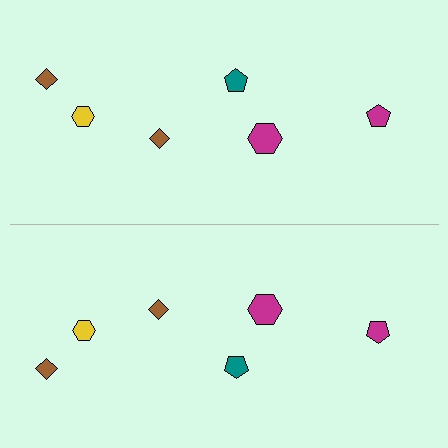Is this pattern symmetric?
Yes, this pattern has bilateral (reflection) symmetry.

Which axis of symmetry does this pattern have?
The pattern has a horizontal axis of symmetry running through the center of the image.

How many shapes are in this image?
There are 12 shapes in this image.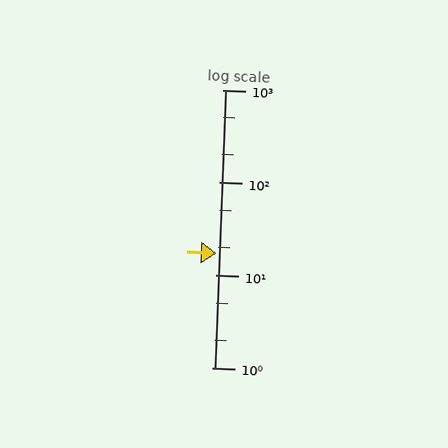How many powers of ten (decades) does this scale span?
The scale spans 3 decades, from 1 to 1000.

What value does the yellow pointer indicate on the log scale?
The pointer indicates approximately 17.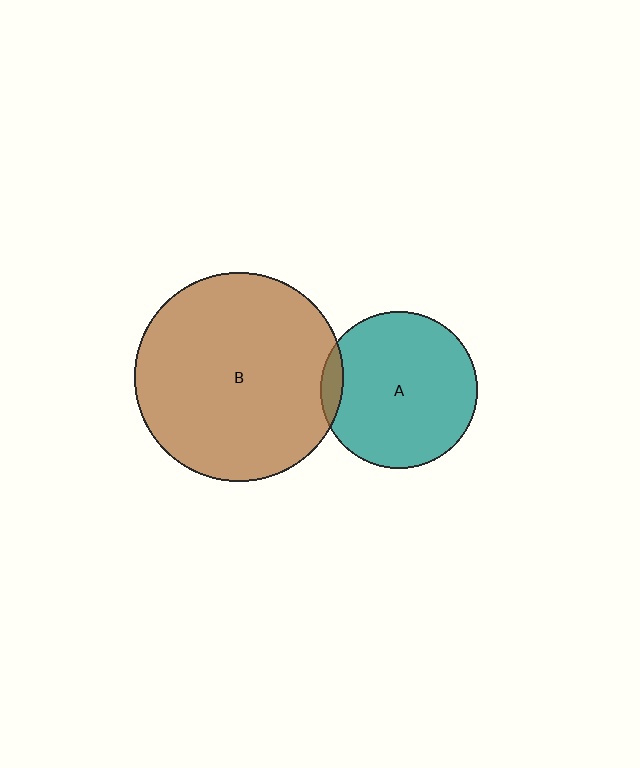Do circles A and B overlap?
Yes.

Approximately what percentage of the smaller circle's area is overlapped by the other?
Approximately 5%.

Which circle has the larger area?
Circle B (brown).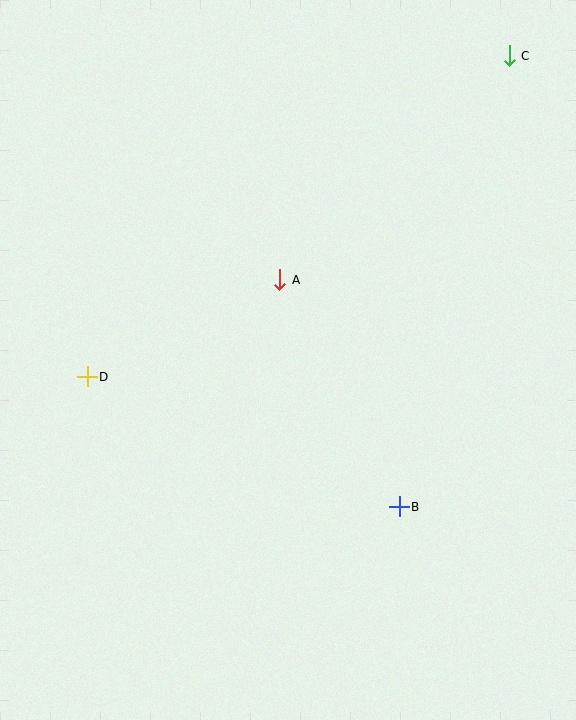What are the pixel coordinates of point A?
Point A is at (280, 280).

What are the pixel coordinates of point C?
Point C is at (509, 56).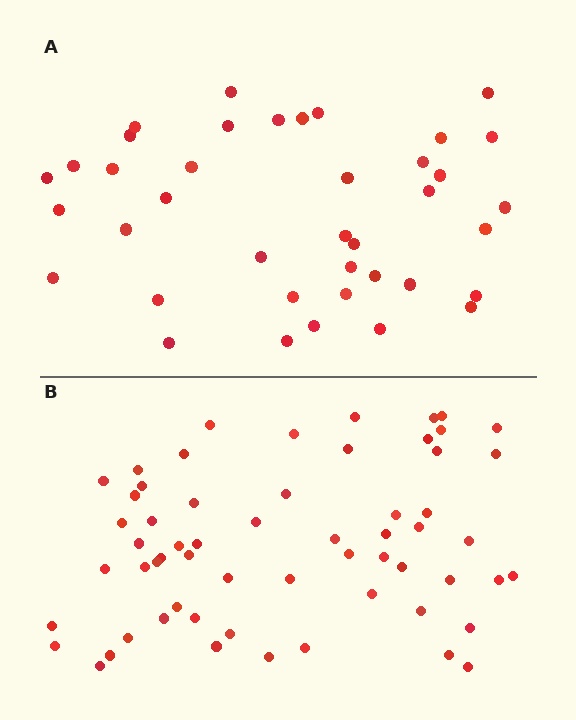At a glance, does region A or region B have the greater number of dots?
Region B (the bottom region) has more dots.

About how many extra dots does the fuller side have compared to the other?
Region B has approximately 20 more dots than region A.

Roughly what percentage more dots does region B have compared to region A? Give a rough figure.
About 55% more.